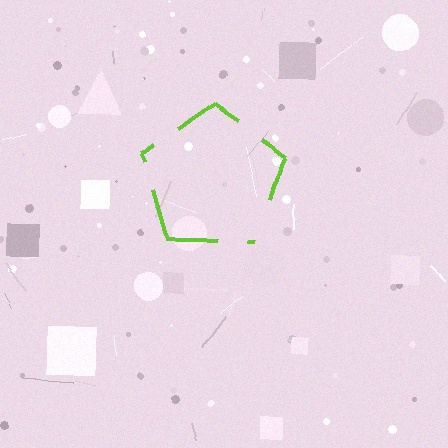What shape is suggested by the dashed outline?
The dashed outline suggests a pentagon.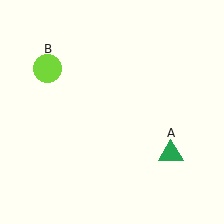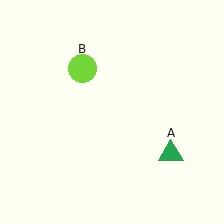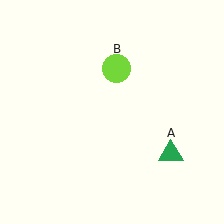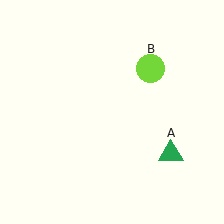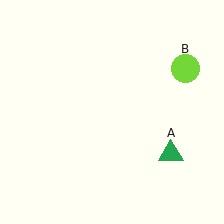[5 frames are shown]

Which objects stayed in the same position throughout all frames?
Green triangle (object A) remained stationary.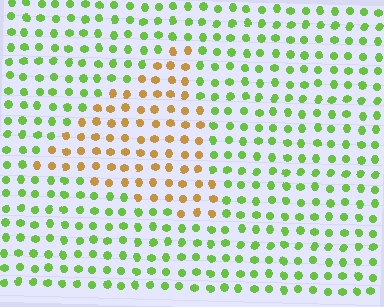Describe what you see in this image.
The image is filled with small lime elements in a uniform arrangement. A triangle-shaped region is visible where the elements are tinted to a slightly different hue, forming a subtle color boundary.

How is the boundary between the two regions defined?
The boundary is defined purely by a slight shift in hue (about 64 degrees). Spacing, size, and orientation are identical on both sides.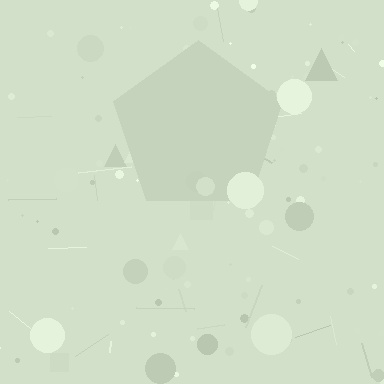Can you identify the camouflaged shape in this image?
The camouflaged shape is a pentagon.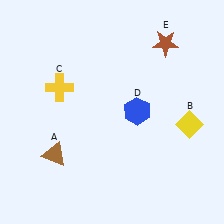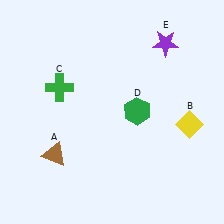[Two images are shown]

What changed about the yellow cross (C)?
In Image 1, C is yellow. In Image 2, it changed to green.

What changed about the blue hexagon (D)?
In Image 1, D is blue. In Image 2, it changed to green.